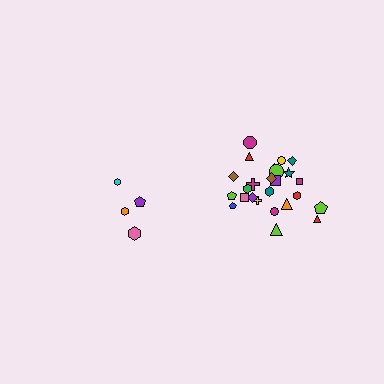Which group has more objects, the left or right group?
The right group.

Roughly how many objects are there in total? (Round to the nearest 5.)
Roughly 30 objects in total.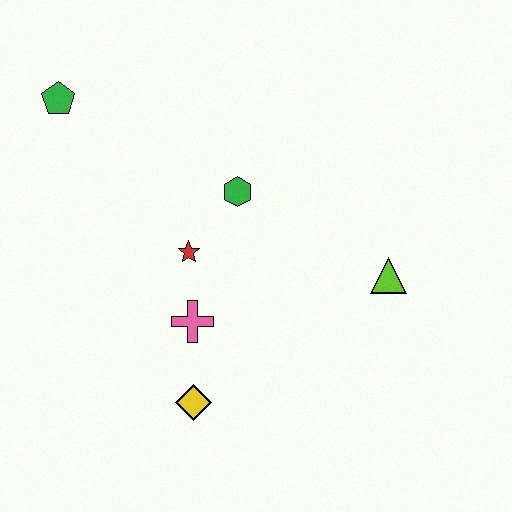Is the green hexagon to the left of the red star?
No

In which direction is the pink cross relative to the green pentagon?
The pink cross is below the green pentagon.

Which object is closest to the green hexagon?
The red star is closest to the green hexagon.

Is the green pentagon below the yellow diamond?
No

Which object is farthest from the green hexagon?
The yellow diamond is farthest from the green hexagon.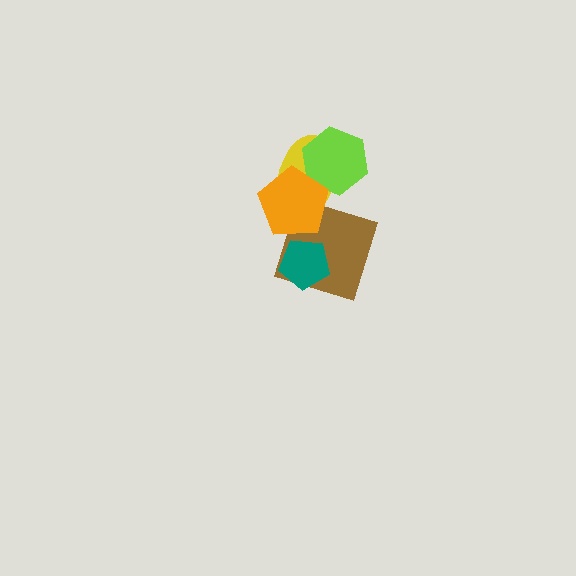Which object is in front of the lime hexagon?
The orange pentagon is in front of the lime hexagon.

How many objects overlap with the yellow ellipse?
2 objects overlap with the yellow ellipse.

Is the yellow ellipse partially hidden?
Yes, it is partially covered by another shape.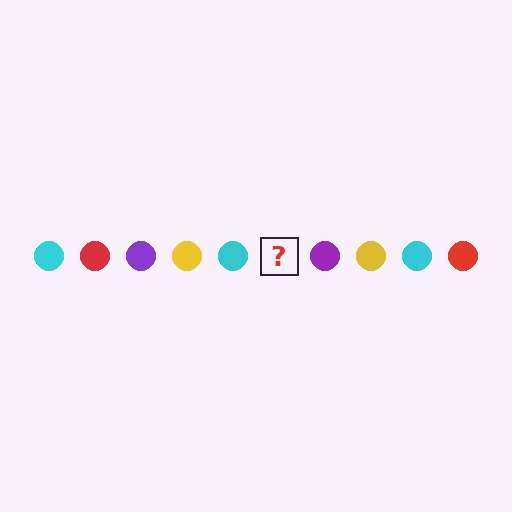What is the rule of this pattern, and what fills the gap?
The rule is that the pattern cycles through cyan, red, purple, yellow circles. The gap should be filled with a red circle.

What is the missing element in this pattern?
The missing element is a red circle.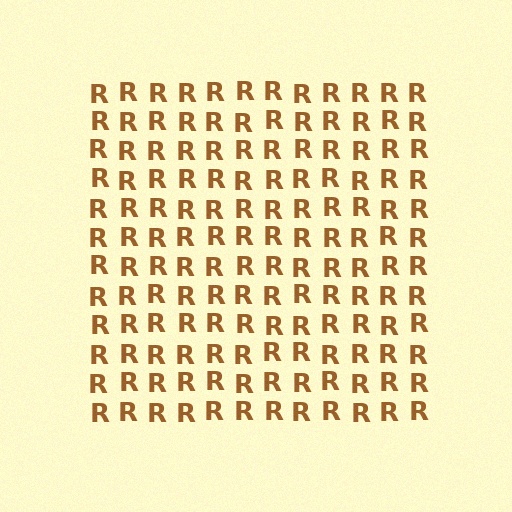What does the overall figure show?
The overall figure shows a square.